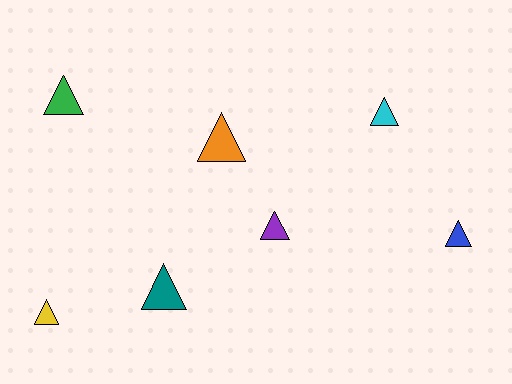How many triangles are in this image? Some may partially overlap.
There are 7 triangles.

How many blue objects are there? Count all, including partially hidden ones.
There is 1 blue object.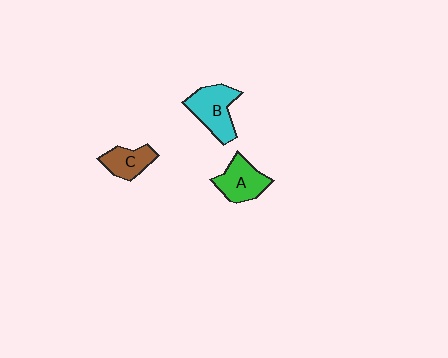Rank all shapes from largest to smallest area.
From largest to smallest: B (cyan), A (green), C (brown).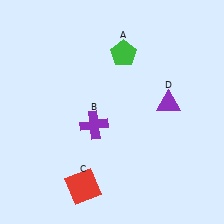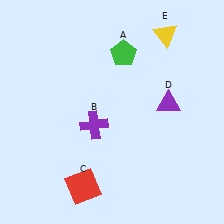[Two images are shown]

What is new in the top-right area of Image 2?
A yellow triangle (E) was added in the top-right area of Image 2.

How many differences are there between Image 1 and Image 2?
There is 1 difference between the two images.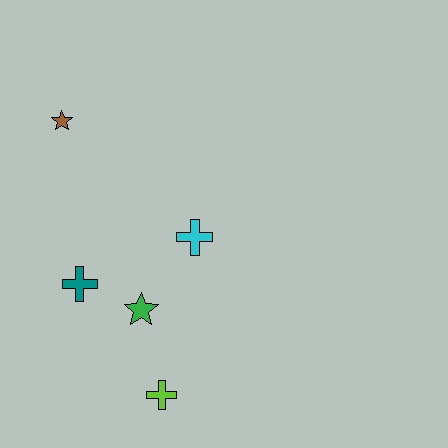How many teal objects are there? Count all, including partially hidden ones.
There is 1 teal object.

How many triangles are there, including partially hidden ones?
There are no triangles.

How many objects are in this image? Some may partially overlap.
There are 5 objects.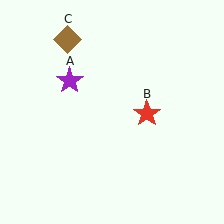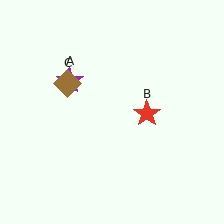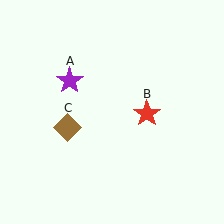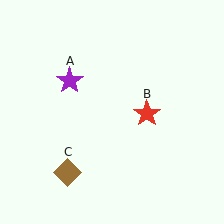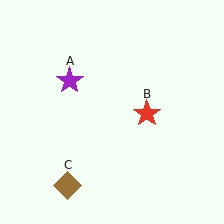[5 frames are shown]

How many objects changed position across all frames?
1 object changed position: brown diamond (object C).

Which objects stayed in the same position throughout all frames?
Purple star (object A) and red star (object B) remained stationary.